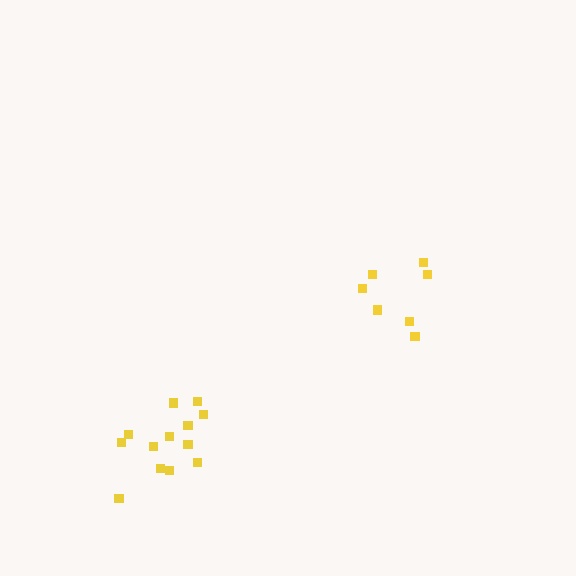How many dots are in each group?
Group 1: 7 dots, Group 2: 13 dots (20 total).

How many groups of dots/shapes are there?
There are 2 groups.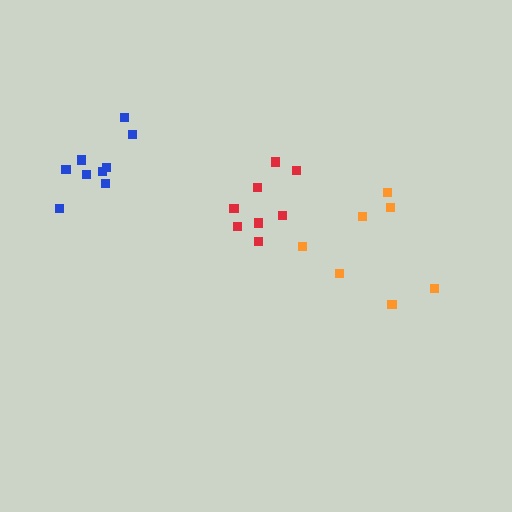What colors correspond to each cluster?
The clusters are colored: red, blue, orange.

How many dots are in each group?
Group 1: 8 dots, Group 2: 9 dots, Group 3: 7 dots (24 total).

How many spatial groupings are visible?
There are 3 spatial groupings.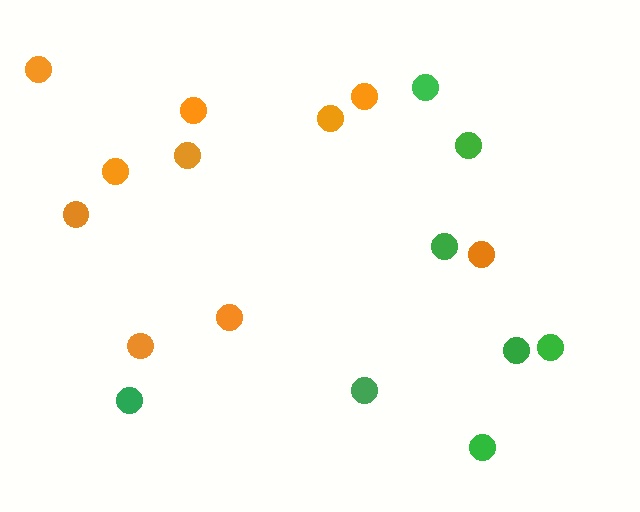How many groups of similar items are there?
There are 2 groups: one group of green circles (8) and one group of orange circles (10).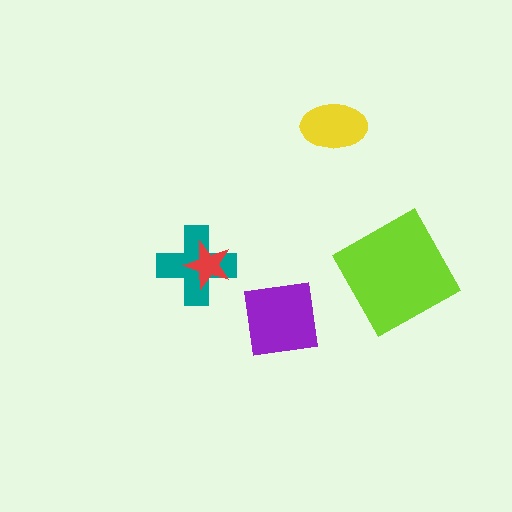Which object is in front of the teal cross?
The red star is in front of the teal cross.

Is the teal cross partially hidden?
Yes, it is partially covered by another shape.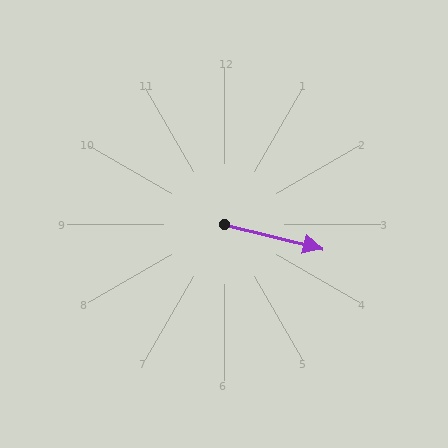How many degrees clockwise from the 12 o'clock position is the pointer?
Approximately 104 degrees.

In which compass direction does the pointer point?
East.